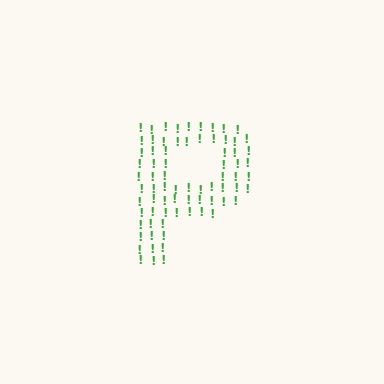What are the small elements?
The small elements are exclamation marks.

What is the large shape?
The large shape is the letter P.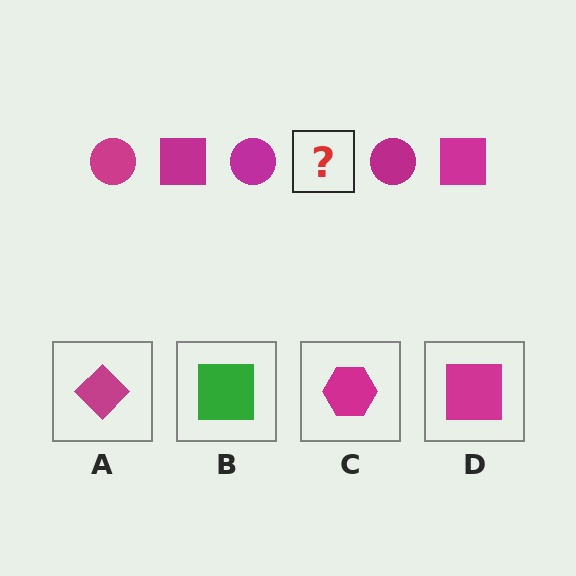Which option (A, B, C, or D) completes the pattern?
D.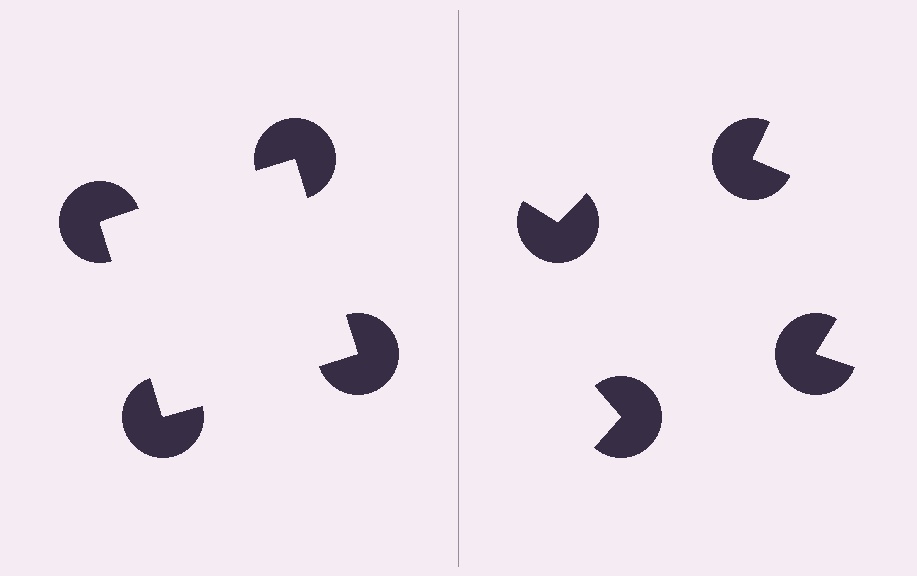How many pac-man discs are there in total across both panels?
8 — 4 on each side.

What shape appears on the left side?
An illusory square.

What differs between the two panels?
The pac-man discs are positioned identically on both sides; only the wedge orientations differ. On the left they align to a square; on the right they are misaligned.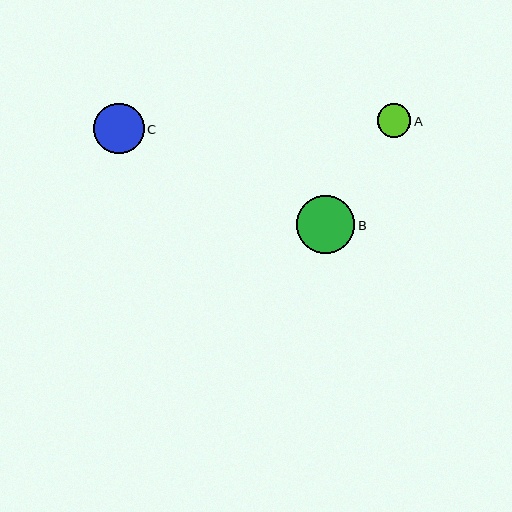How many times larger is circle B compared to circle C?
Circle B is approximately 1.1 times the size of circle C.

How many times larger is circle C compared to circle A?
Circle C is approximately 1.5 times the size of circle A.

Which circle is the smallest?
Circle A is the smallest with a size of approximately 33 pixels.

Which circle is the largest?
Circle B is the largest with a size of approximately 58 pixels.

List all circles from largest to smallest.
From largest to smallest: B, C, A.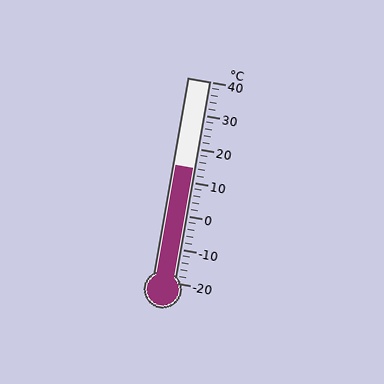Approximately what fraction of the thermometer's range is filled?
The thermometer is filled to approximately 55% of its range.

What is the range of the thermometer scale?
The thermometer scale ranges from -20°C to 40°C.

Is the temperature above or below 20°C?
The temperature is below 20°C.